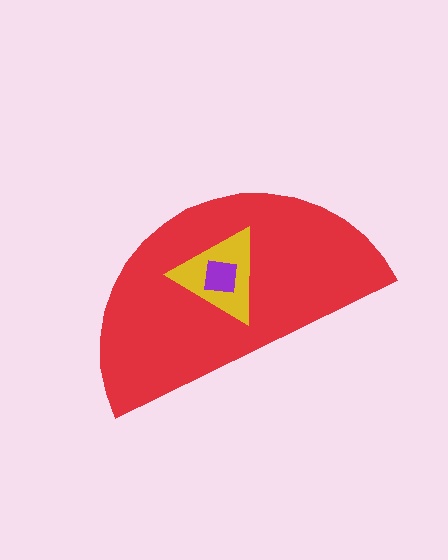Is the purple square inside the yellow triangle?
Yes.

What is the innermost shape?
The purple square.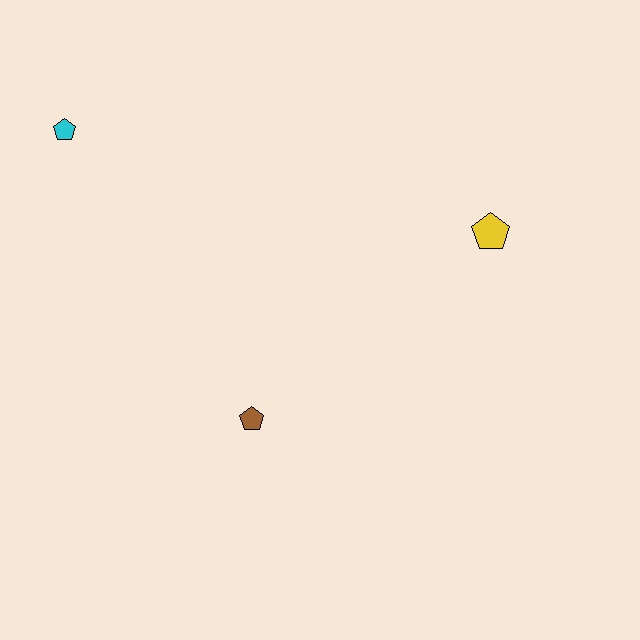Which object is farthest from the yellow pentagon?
The cyan pentagon is farthest from the yellow pentagon.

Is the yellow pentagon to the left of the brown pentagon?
No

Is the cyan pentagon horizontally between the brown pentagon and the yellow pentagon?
No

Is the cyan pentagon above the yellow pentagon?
Yes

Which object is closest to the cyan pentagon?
The brown pentagon is closest to the cyan pentagon.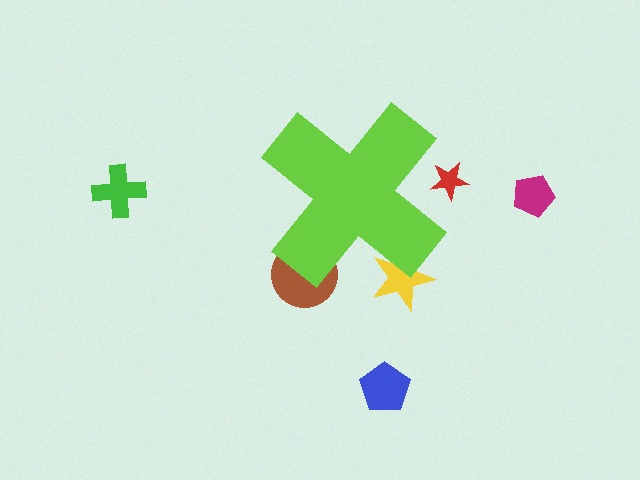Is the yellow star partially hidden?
Yes, the yellow star is partially hidden behind the lime cross.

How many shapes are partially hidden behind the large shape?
3 shapes are partially hidden.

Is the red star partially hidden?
Yes, the red star is partially hidden behind the lime cross.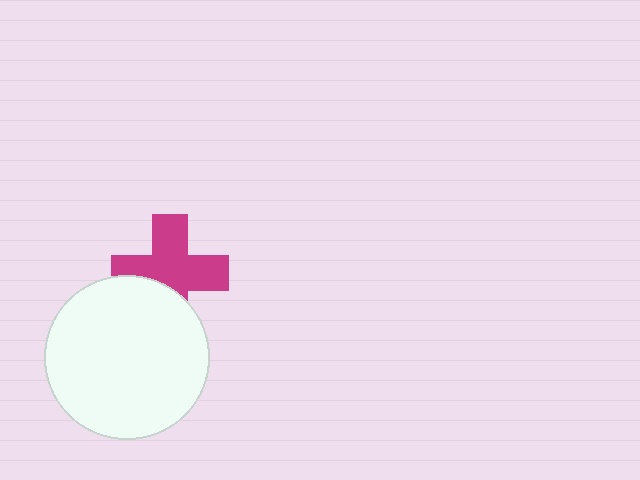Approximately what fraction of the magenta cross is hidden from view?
Roughly 31% of the magenta cross is hidden behind the white circle.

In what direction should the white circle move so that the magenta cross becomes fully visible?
The white circle should move down. That is the shortest direction to clear the overlap and leave the magenta cross fully visible.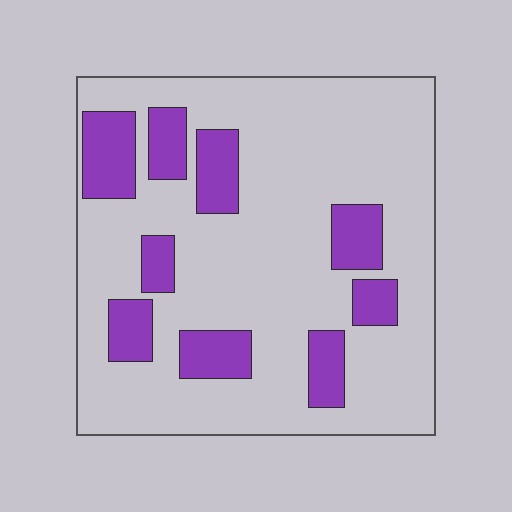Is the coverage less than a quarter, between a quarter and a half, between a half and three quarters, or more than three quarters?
Less than a quarter.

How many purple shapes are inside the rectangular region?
9.